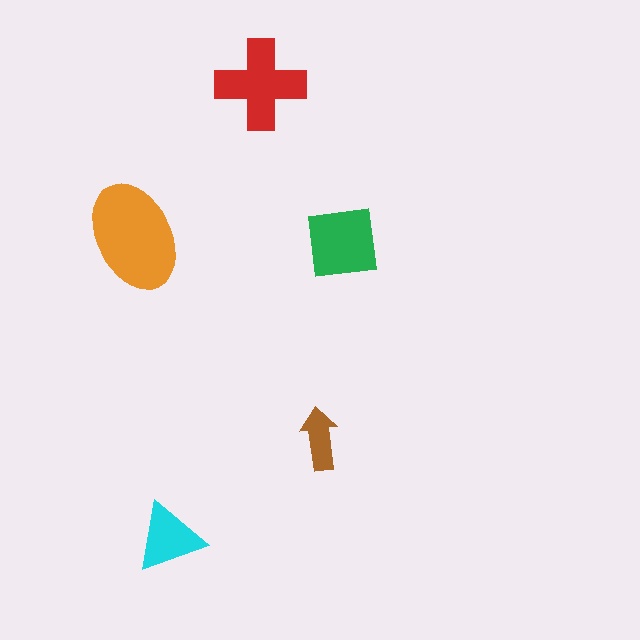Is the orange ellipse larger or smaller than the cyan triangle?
Larger.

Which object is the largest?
The orange ellipse.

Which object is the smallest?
The brown arrow.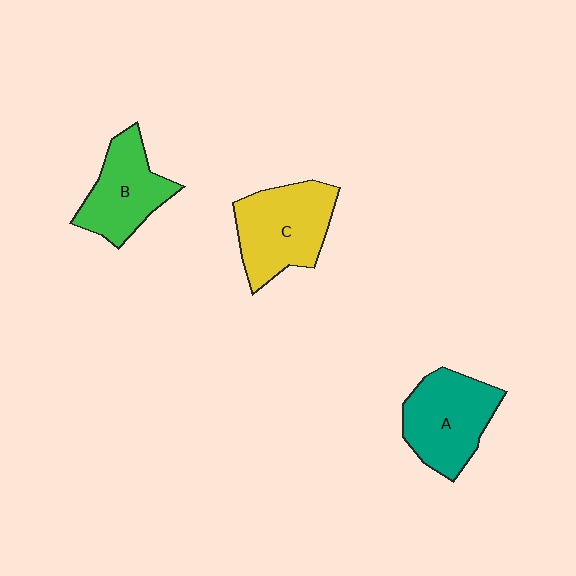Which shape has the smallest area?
Shape B (green).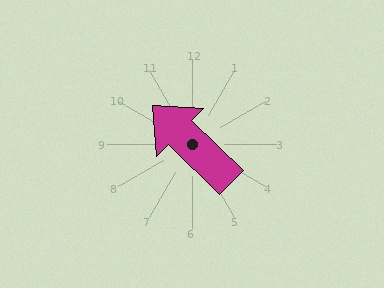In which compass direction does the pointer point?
Northwest.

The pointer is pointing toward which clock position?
Roughly 10 o'clock.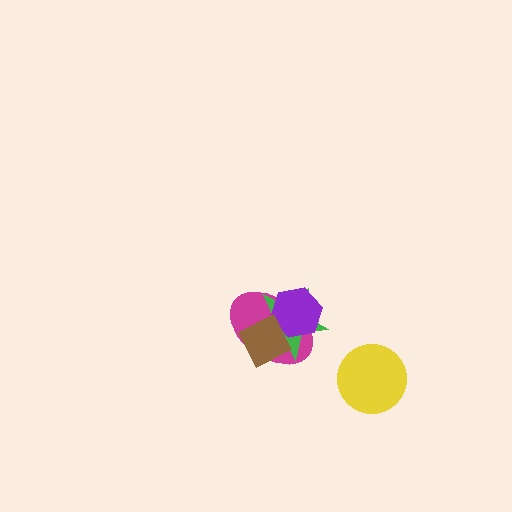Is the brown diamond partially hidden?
No, no other shape covers it.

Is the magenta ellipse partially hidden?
Yes, it is partially covered by another shape.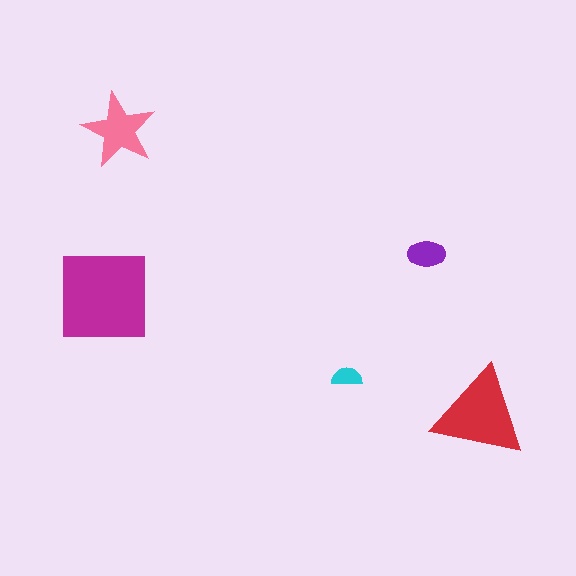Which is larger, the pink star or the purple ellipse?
The pink star.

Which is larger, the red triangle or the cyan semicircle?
The red triangle.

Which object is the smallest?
The cyan semicircle.